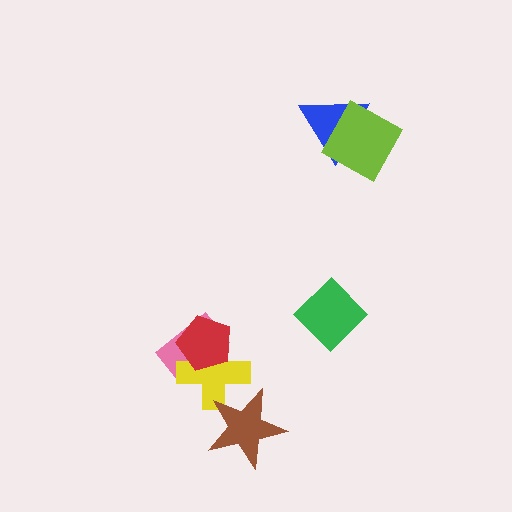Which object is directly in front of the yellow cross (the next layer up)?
The red pentagon is directly in front of the yellow cross.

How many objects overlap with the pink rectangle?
2 objects overlap with the pink rectangle.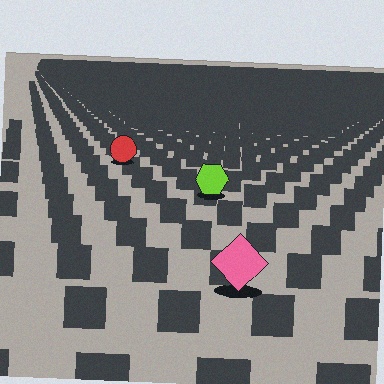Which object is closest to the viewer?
The pink diamond is closest. The texture marks near it are larger and more spread out.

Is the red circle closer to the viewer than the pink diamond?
No. The pink diamond is closer — you can tell from the texture gradient: the ground texture is coarser near it.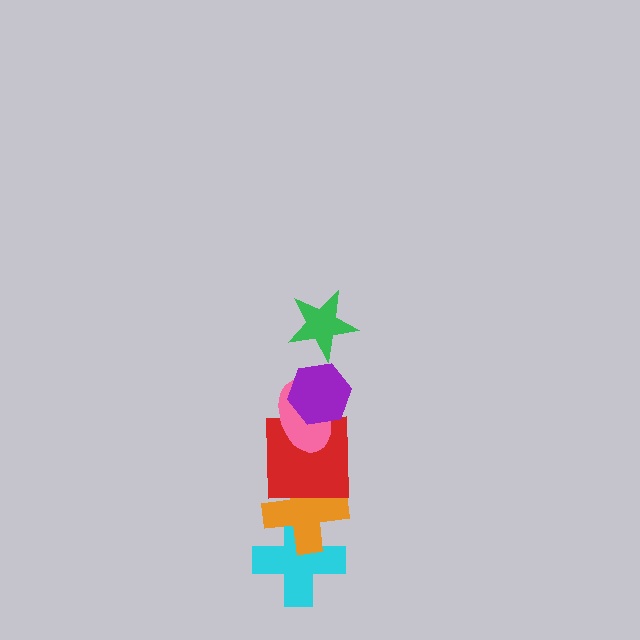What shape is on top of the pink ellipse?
The purple hexagon is on top of the pink ellipse.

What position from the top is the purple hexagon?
The purple hexagon is 2nd from the top.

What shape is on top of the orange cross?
The red square is on top of the orange cross.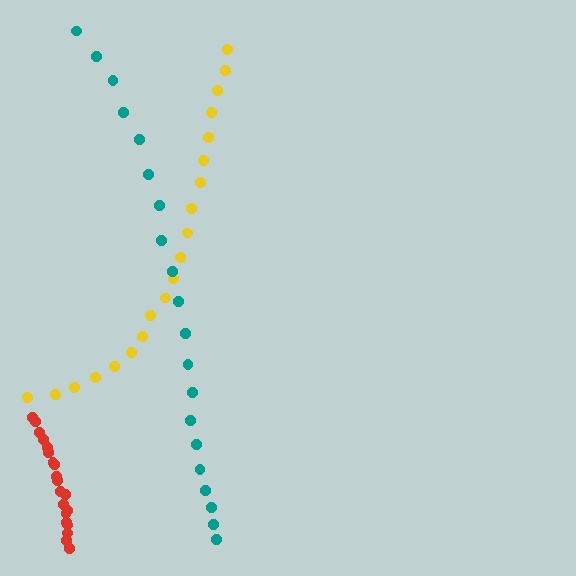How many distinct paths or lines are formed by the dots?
There are 3 distinct paths.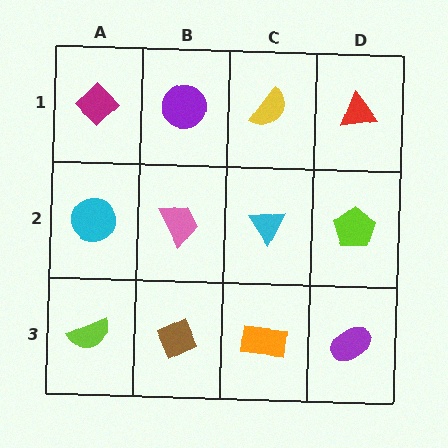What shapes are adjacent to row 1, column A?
A cyan circle (row 2, column A), a purple circle (row 1, column B).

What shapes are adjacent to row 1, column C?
A cyan triangle (row 2, column C), a purple circle (row 1, column B), a red triangle (row 1, column D).